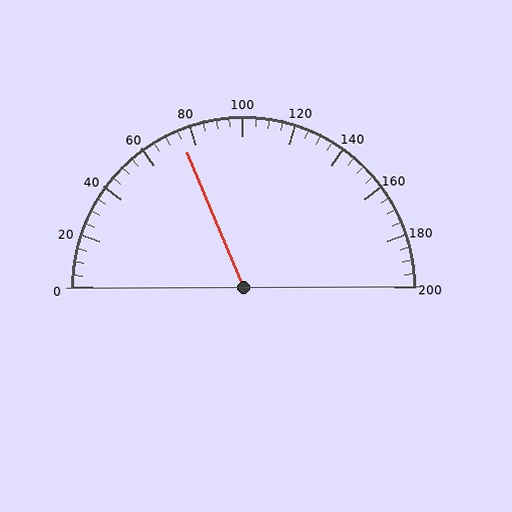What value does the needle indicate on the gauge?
The needle indicates approximately 75.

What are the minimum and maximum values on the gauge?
The gauge ranges from 0 to 200.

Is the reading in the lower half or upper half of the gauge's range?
The reading is in the lower half of the range (0 to 200).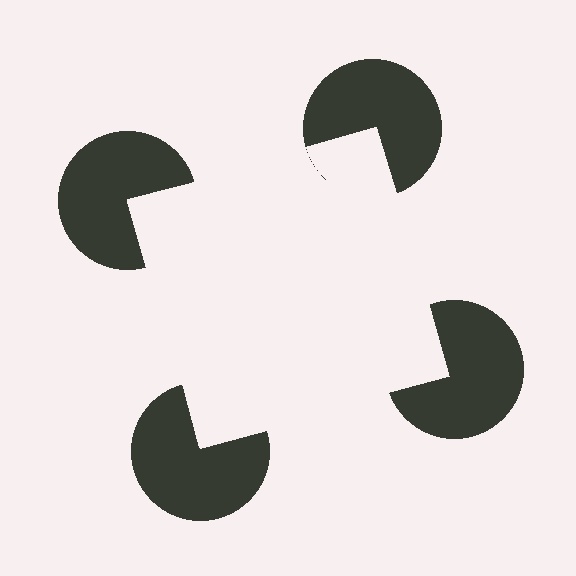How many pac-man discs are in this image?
There are 4 — one at each vertex of the illusory square.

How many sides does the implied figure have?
4 sides.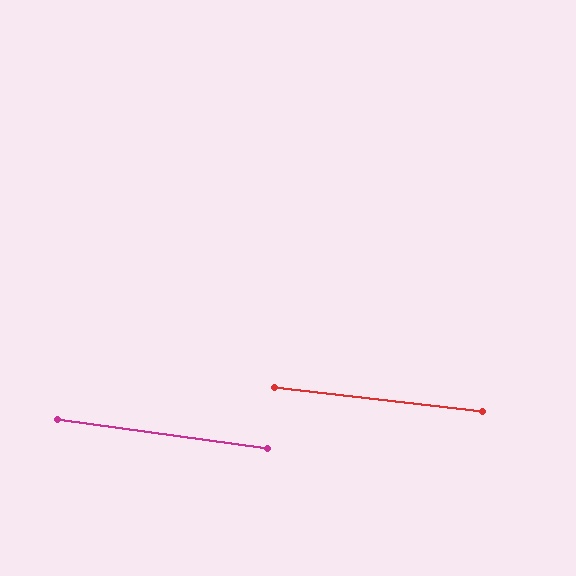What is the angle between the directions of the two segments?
Approximately 1 degree.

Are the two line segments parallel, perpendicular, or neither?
Parallel — their directions differ by only 1.0°.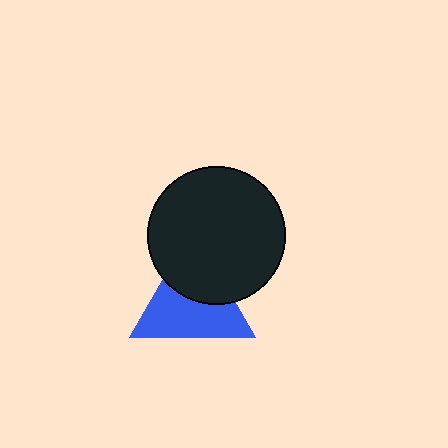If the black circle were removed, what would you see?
You would see the complete blue triangle.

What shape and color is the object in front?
The object in front is a black circle.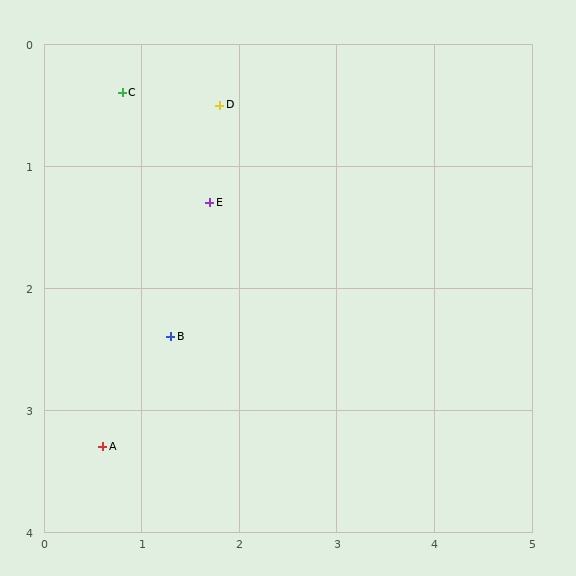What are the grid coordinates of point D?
Point D is at approximately (1.8, 0.5).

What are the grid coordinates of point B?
Point B is at approximately (1.3, 2.4).